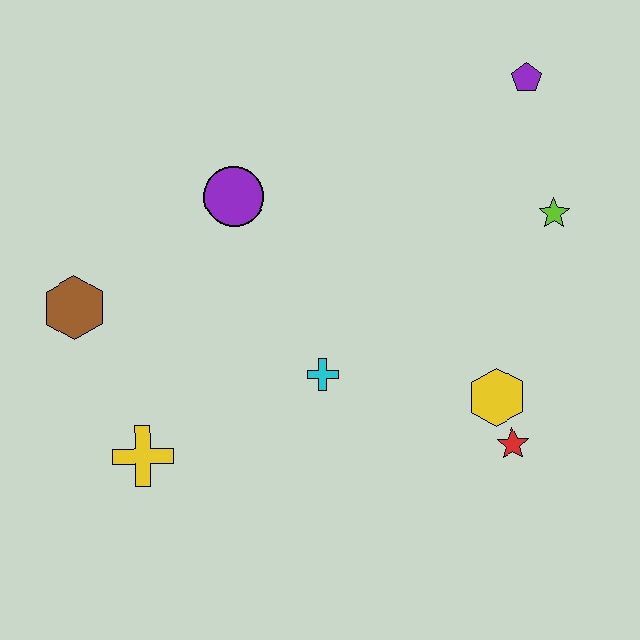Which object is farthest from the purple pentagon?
The yellow cross is farthest from the purple pentagon.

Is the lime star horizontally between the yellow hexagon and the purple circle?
No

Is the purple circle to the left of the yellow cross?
No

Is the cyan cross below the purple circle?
Yes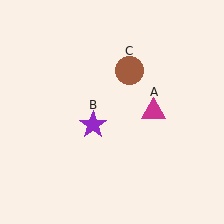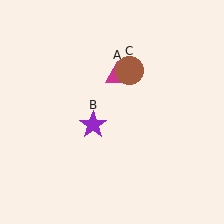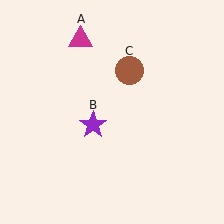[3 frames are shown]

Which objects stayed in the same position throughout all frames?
Purple star (object B) and brown circle (object C) remained stationary.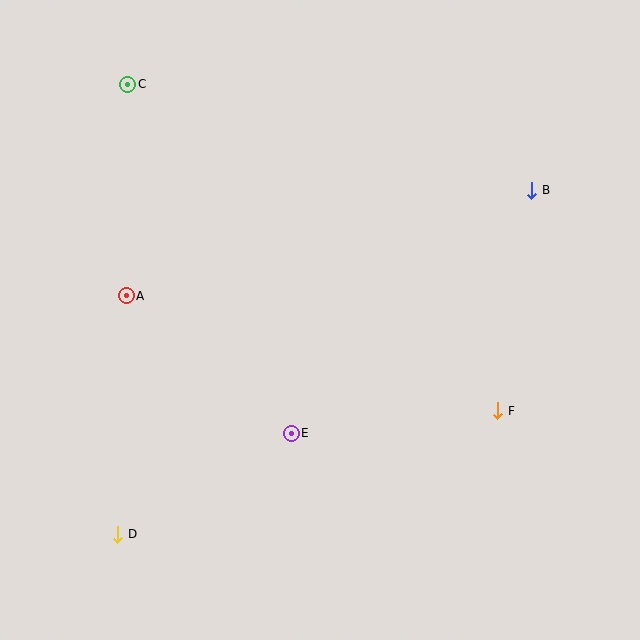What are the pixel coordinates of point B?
Point B is at (532, 190).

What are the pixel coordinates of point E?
Point E is at (291, 433).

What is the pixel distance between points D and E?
The distance between D and E is 201 pixels.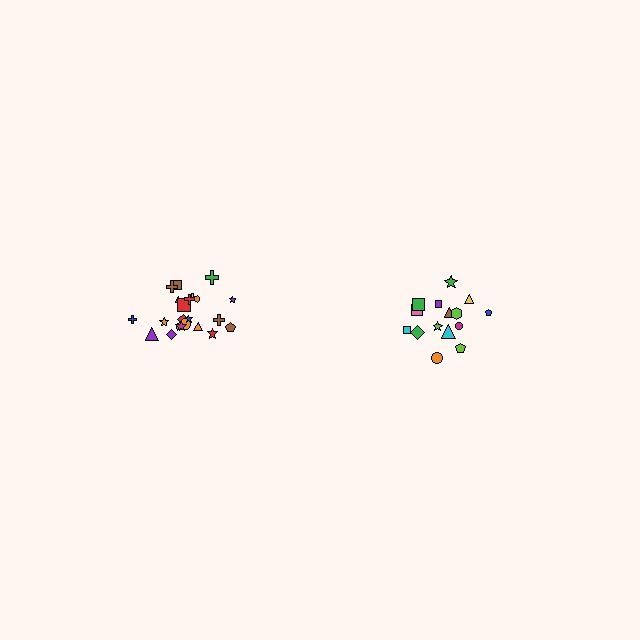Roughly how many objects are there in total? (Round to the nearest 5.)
Roughly 35 objects in total.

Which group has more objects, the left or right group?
The left group.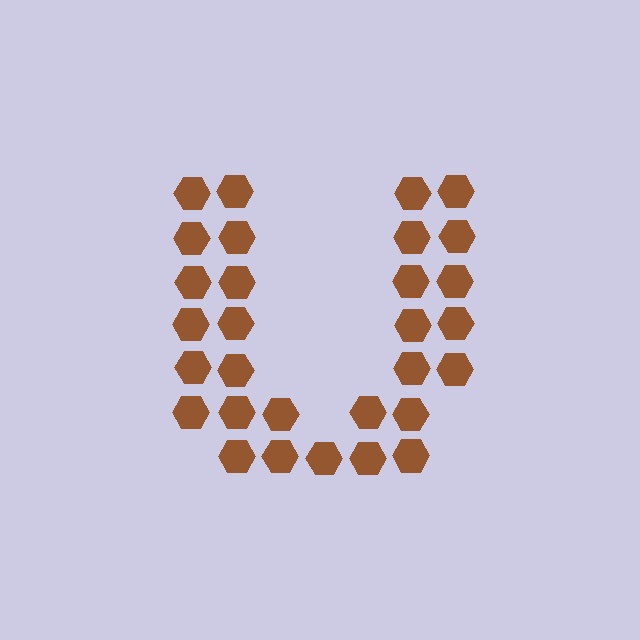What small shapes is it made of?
It is made of small hexagons.